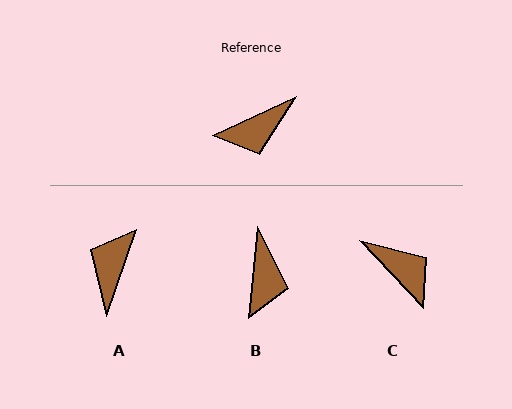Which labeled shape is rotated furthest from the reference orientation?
A, about 134 degrees away.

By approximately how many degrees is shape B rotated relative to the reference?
Approximately 60 degrees counter-clockwise.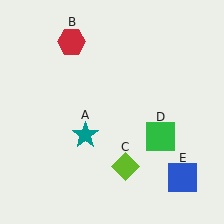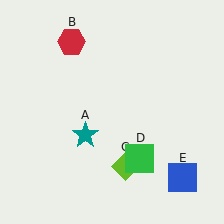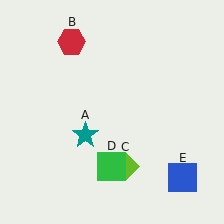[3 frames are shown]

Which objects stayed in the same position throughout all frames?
Teal star (object A) and red hexagon (object B) and lime diamond (object C) and blue square (object E) remained stationary.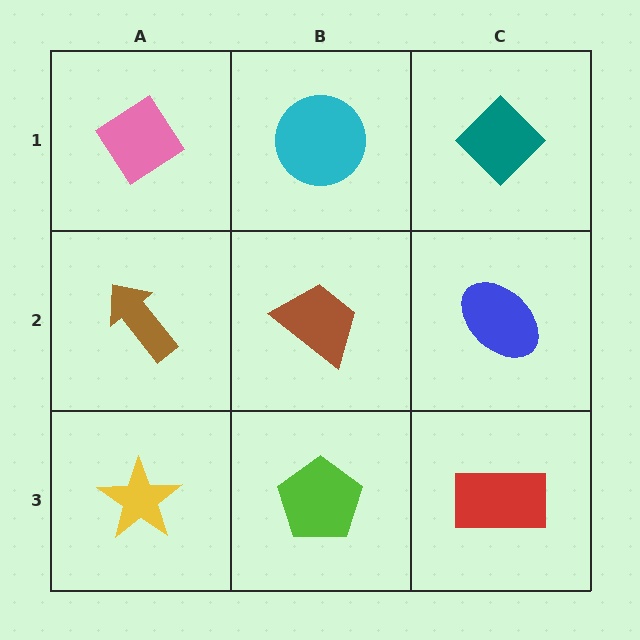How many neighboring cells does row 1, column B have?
3.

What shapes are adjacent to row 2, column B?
A cyan circle (row 1, column B), a lime pentagon (row 3, column B), a brown arrow (row 2, column A), a blue ellipse (row 2, column C).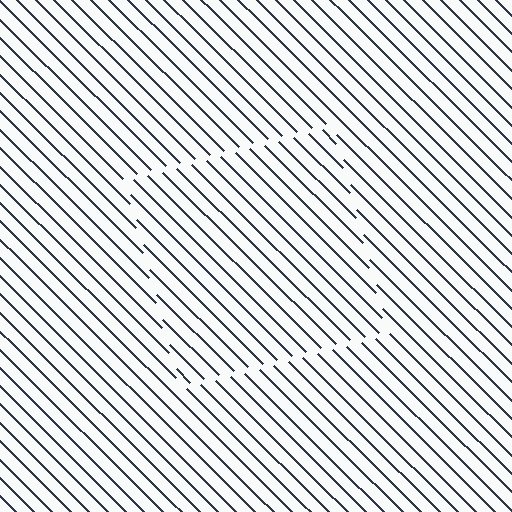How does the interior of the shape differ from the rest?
The interior of the shape contains the same grating, shifted by half a period — the contour is defined by the phase discontinuity where line-ends from the inner and outer gratings abut.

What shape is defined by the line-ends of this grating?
An illusory square. The interior of the shape contains the same grating, shifted by half a period — the contour is defined by the phase discontinuity where line-ends from the inner and outer gratings abut.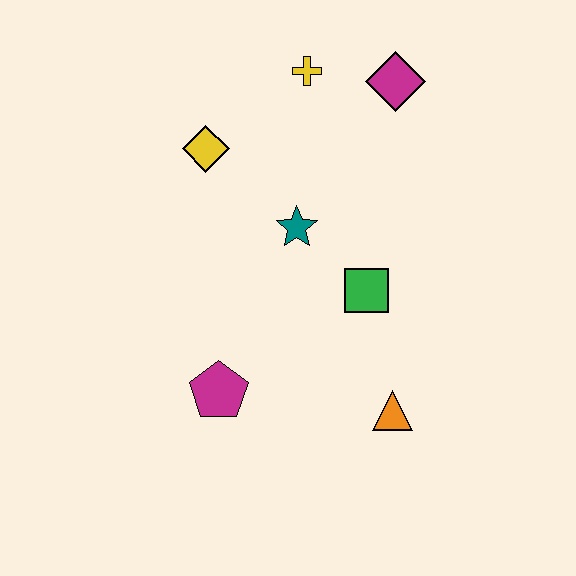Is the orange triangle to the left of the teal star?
No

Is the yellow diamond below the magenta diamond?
Yes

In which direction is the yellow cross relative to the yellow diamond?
The yellow cross is to the right of the yellow diamond.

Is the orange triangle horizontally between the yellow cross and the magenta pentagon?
No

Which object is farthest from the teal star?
The orange triangle is farthest from the teal star.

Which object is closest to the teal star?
The green square is closest to the teal star.